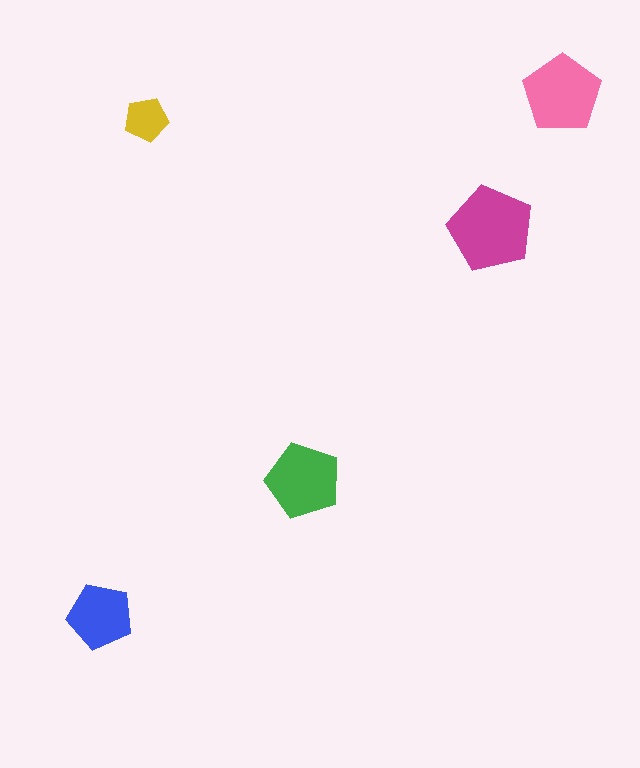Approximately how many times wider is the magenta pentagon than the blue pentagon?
About 1.5 times wider.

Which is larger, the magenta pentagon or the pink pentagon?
The magenta one.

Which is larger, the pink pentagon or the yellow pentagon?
The pink one.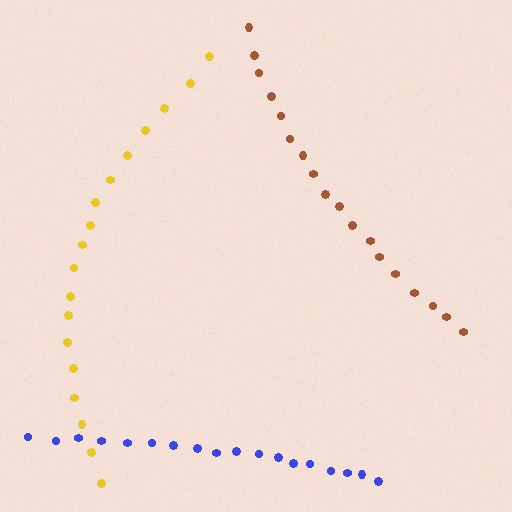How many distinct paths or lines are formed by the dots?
There are 3 distinct paths.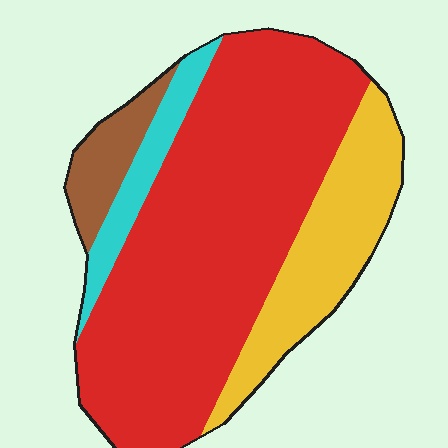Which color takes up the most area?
Red, at roughly 65%.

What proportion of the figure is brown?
Brown covers around 5% of the figure.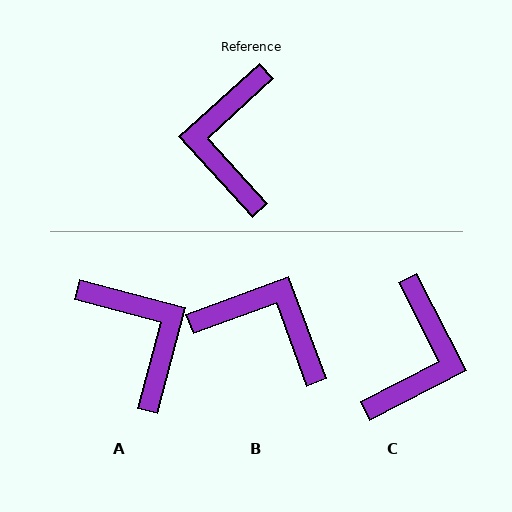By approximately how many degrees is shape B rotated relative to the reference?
Approximately 112 degrees clockwise.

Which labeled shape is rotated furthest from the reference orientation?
C, about 165 degrees away.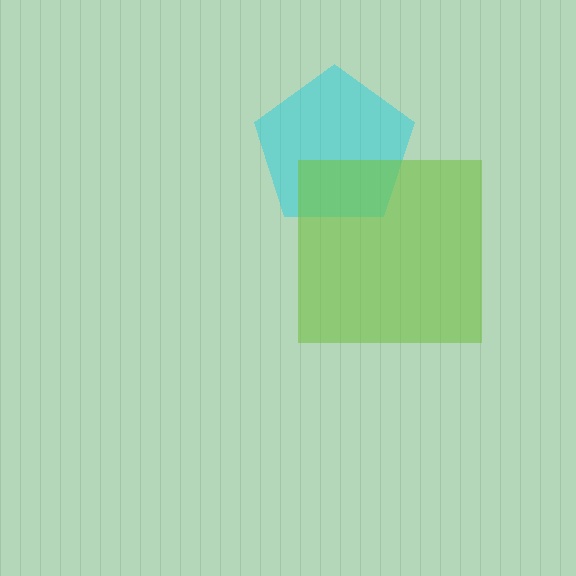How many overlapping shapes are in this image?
There are 2 overlapping shapes in the image.